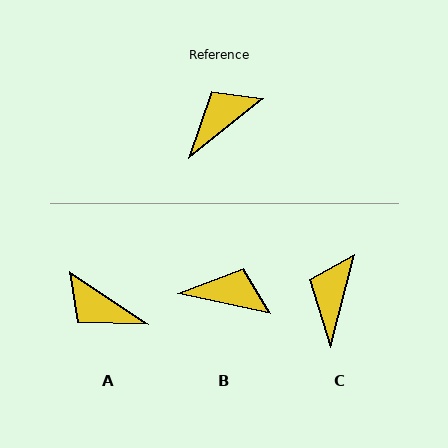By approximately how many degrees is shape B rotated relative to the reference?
Approximately 51 degrees clockwise.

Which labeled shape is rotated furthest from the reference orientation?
A, about 108 degrees away.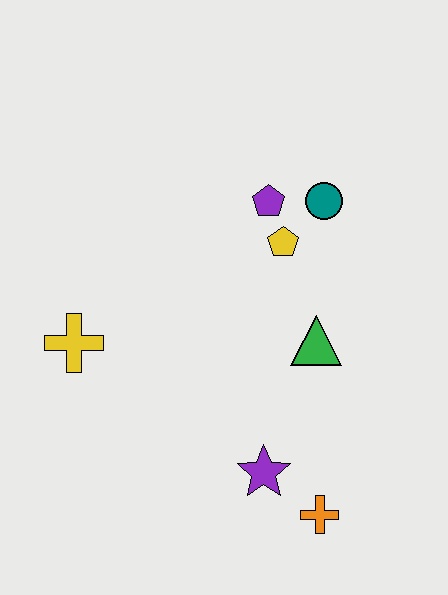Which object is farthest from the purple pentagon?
The orange cross is farthest from the purple pentagon.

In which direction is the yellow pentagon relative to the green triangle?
The yellow pentagon is above the green triangle.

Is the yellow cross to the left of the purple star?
Yes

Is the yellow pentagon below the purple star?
No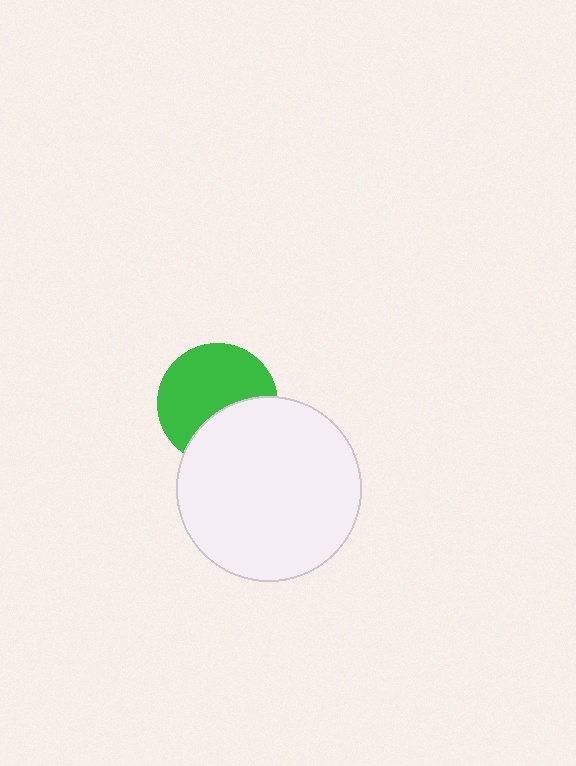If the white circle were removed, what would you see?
You would see the complete green circle.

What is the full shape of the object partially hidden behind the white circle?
The partially hidden object is a green circle.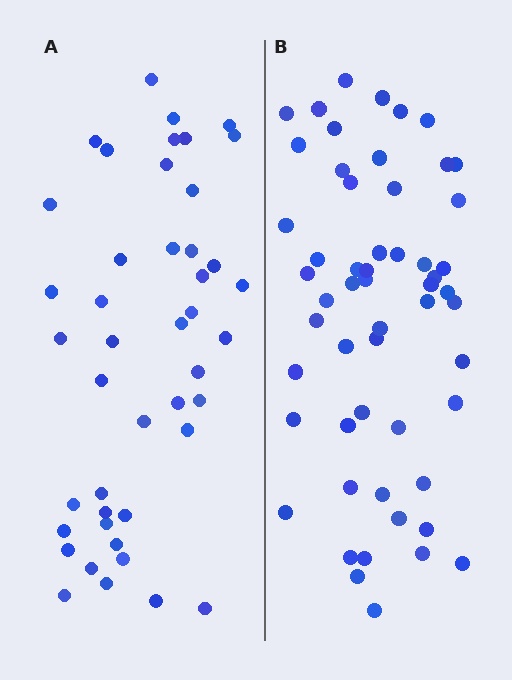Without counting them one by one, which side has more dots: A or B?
Region B (the right region) has more dots.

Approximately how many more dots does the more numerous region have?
Region B has roughly 12 or so more dots than region A.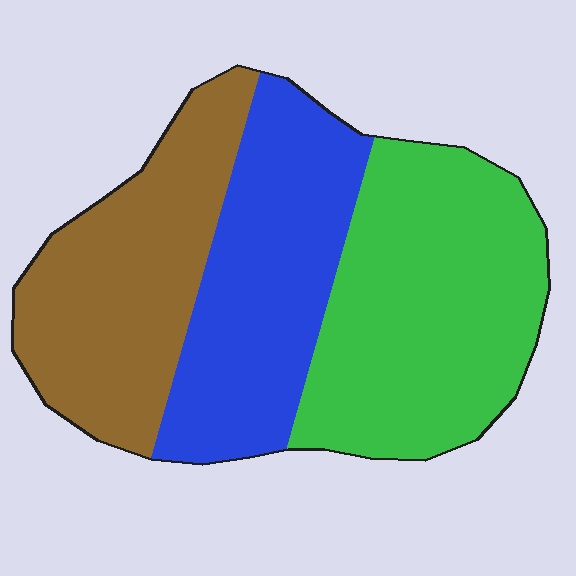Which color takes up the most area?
Green, at roughly 40%.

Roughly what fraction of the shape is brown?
Brown takes up between a quarter and a half of the shape.